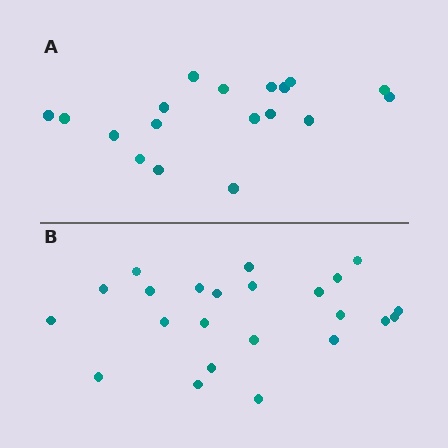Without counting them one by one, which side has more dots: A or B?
Region B (the bottom region) has more dots.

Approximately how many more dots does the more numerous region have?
Region B has about 5 more dots than region A.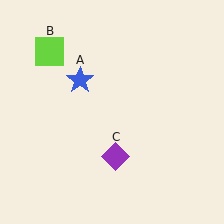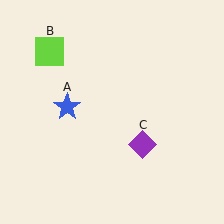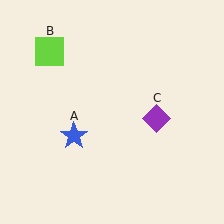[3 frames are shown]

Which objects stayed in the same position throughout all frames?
Lime square (object B) remained stationary.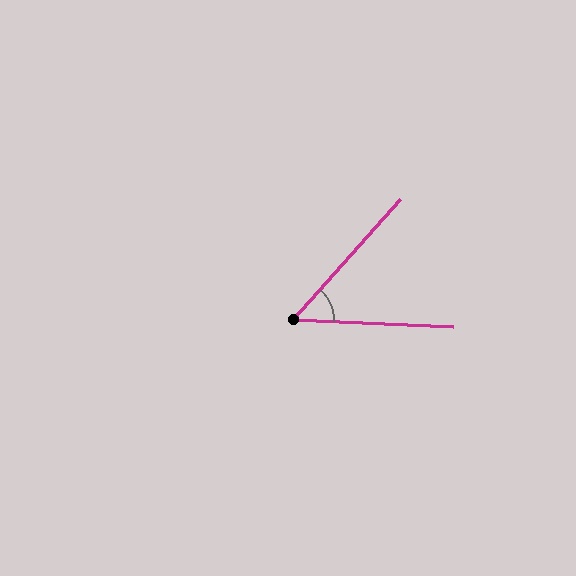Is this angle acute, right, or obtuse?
It is acute.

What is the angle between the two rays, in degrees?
Approximately 51 degrees.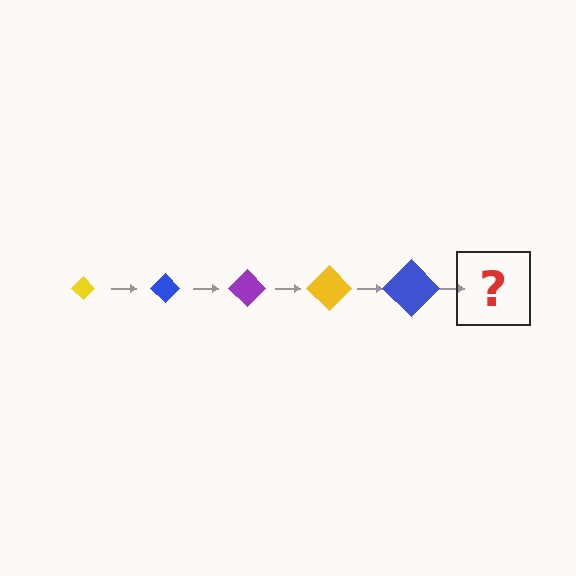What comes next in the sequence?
The next element should be a purple diamond, larger than the previous one.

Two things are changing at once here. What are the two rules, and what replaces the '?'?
The two rules are that the diamond grows larger each step and the color cycles through yellow, blue, and purple. The '?' should be a purple diamond, larger than the previous one.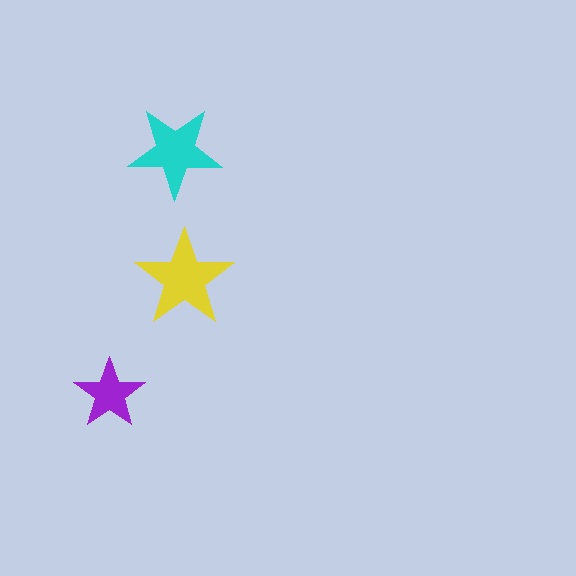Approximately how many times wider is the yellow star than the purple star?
About 1.5 times wider.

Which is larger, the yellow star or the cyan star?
The yellow one.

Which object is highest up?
The cyan star is topmost.